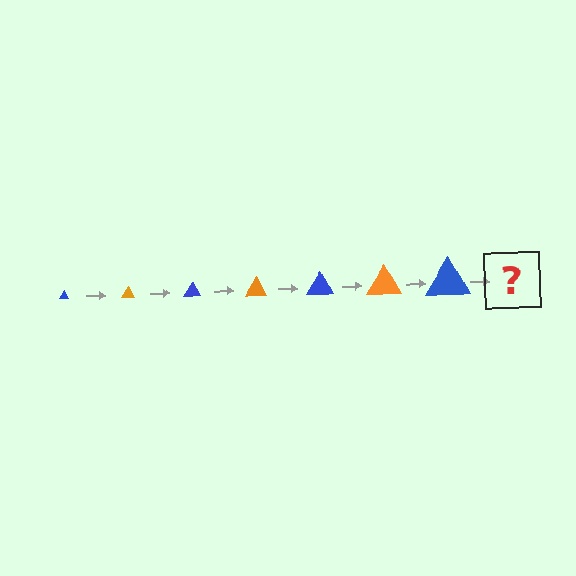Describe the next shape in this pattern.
It should be an orange triangle, larger than the previous one.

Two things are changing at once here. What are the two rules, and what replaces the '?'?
The two rules are that the triangle grows larger each step and the color cycles through blue and orange. The '?' should be an orange triangle, larger than the previous one.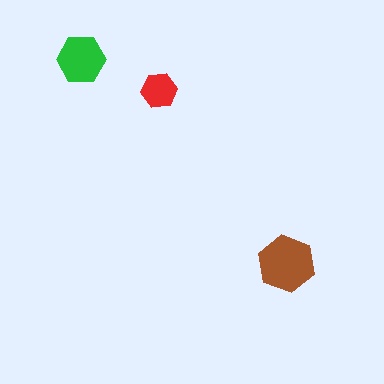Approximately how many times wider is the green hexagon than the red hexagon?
About 1.5 times wider.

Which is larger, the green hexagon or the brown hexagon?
The brown one.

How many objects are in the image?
There are 3 objects in the image.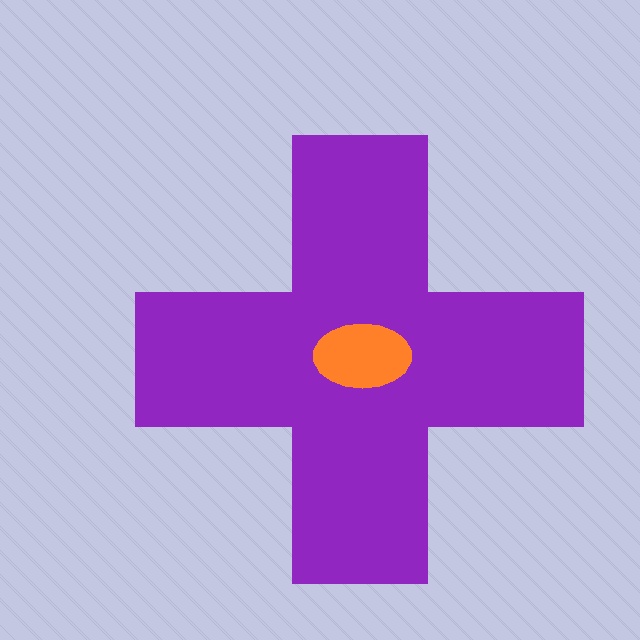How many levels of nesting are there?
2.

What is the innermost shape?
The orange ellipse.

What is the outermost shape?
The purple cross.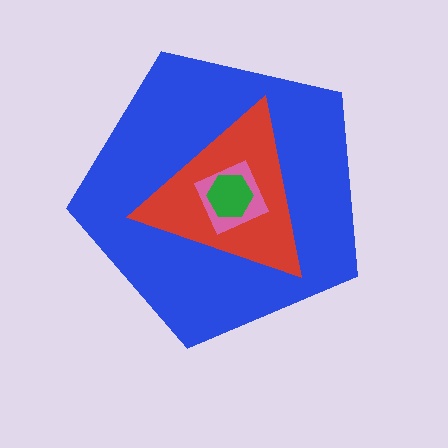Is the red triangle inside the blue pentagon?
Yes.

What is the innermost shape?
The green hexagon.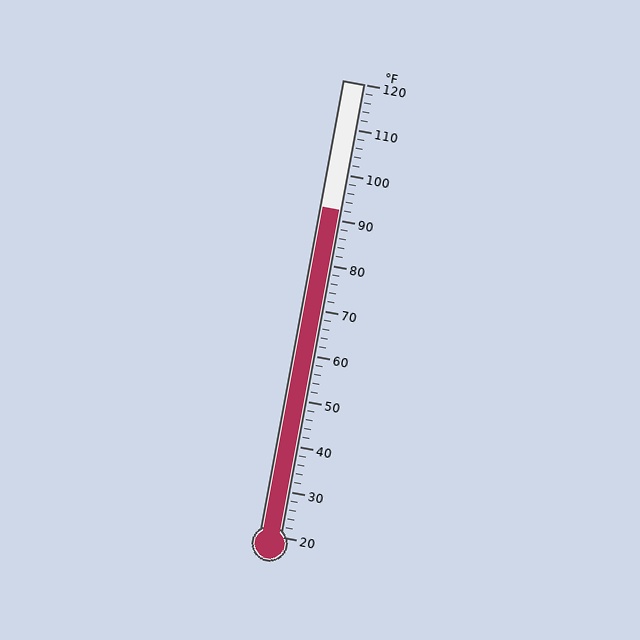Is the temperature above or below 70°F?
The temperature is above 70°F.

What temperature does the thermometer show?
The thermometer shows approximately 92°F.